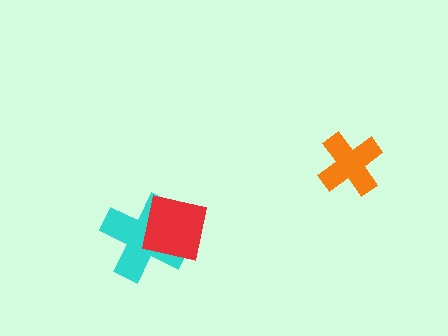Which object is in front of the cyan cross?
The red square is in front of the cyan cross.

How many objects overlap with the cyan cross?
1 object overlaps with the cyan cross.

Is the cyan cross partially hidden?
Yes, it is partially covered by another shape.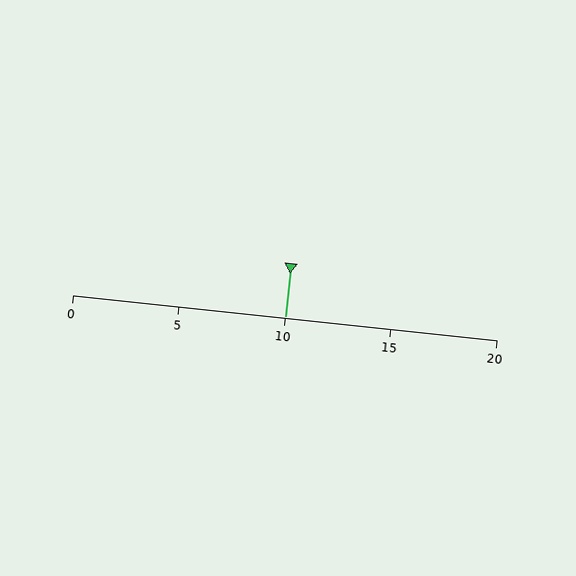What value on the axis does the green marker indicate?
The marker indicates approximately 10.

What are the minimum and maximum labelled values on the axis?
The axis runs from 0 to 20.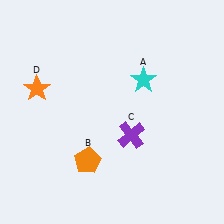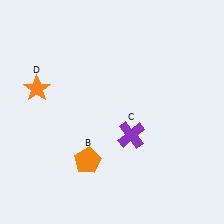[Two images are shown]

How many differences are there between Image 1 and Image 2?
There is 1 difference between the two images.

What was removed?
The cyan star (A) was removed in Image 2.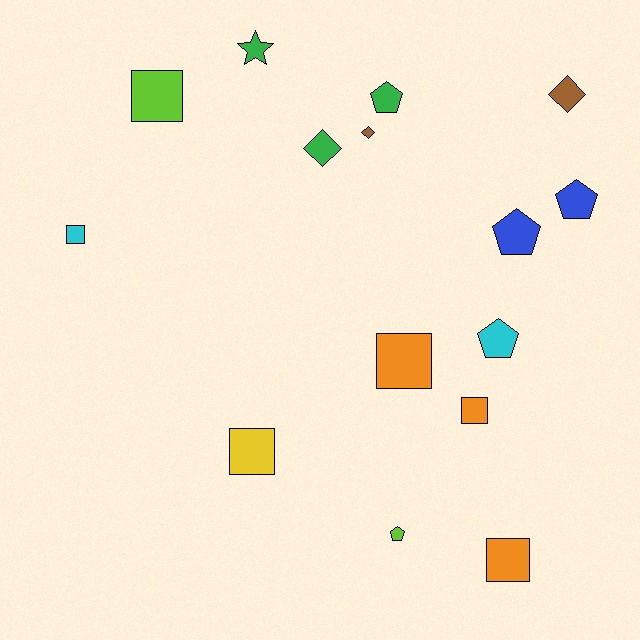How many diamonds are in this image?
There are 3 diamonds.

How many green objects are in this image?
There are 3 green objects.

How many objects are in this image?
There are 15 objects.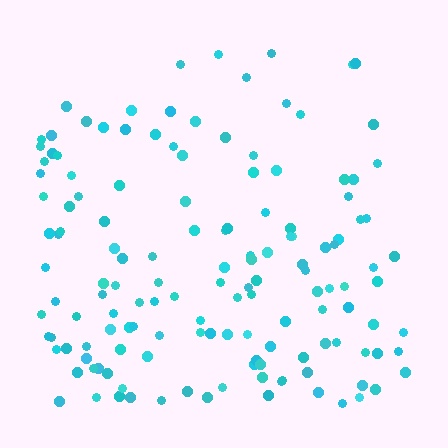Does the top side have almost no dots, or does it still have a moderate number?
Still a moderate number, just noticeably fewer than the bottom.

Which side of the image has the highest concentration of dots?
The bottom.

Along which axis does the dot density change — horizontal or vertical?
Vertical.